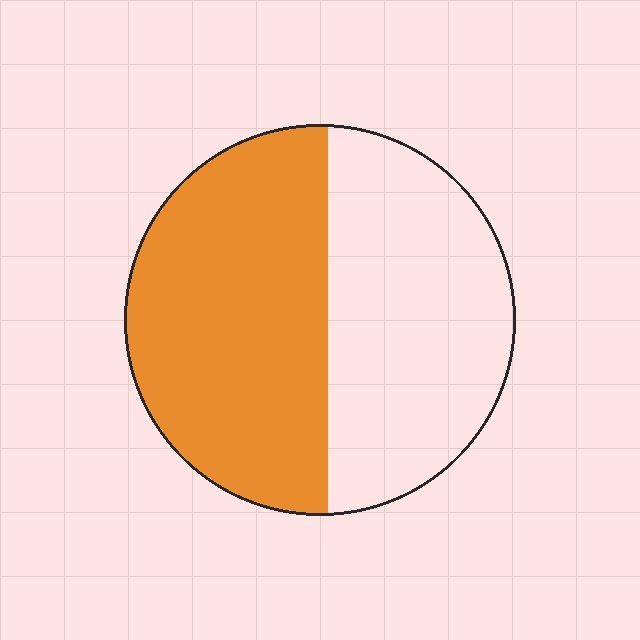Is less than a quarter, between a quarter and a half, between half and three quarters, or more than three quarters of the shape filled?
Between half and three quarters.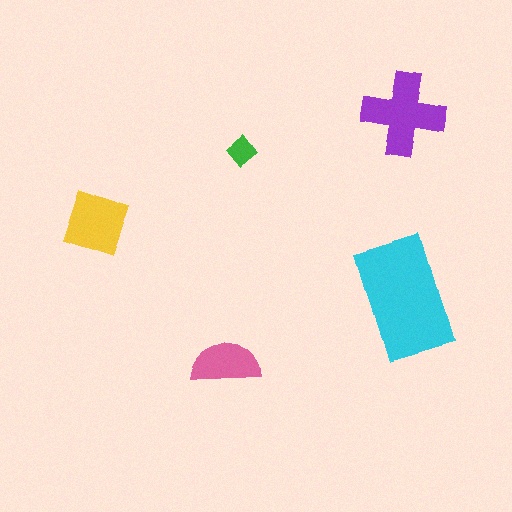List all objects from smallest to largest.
The green diamond, the pink semicircle, the yellow square, the purple cross, the cyan rectangle.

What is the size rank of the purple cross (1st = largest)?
2nd.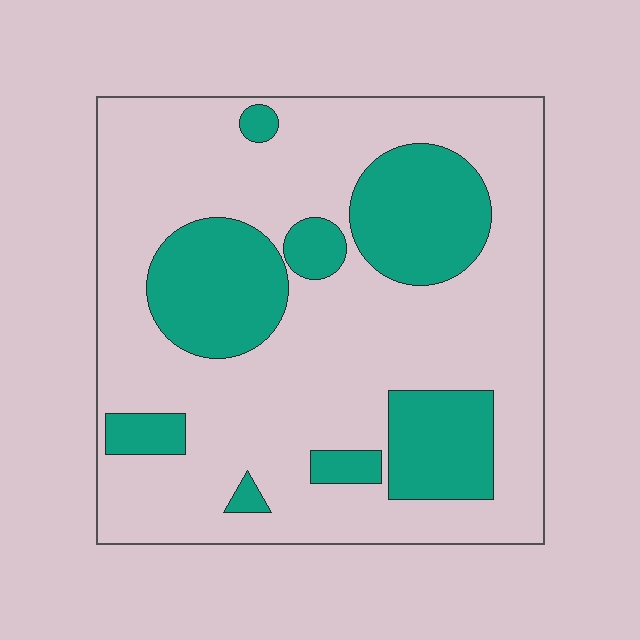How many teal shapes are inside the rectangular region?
8.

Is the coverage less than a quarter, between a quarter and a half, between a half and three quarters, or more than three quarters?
Between a quarter and a half.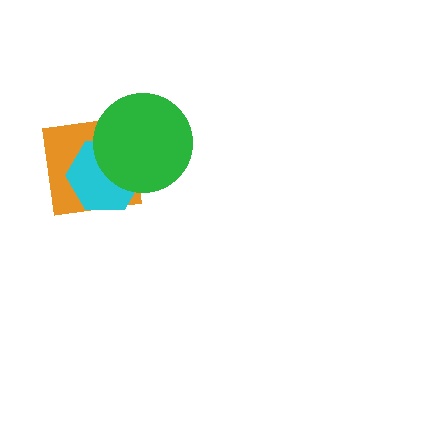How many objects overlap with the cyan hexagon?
2 objects overlap with the cyan hexagon.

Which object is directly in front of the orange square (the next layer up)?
The cyan hexagon is directly in front of the orange square.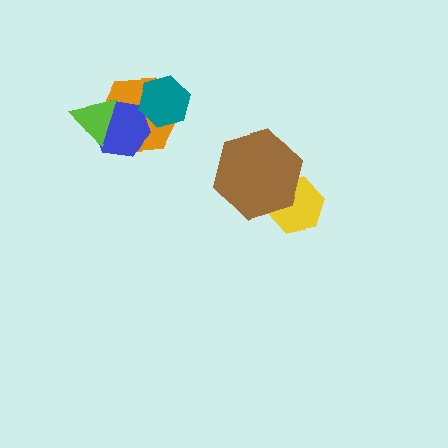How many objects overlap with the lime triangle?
2 objects overlap with the lime triangle.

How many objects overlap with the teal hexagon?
2 objects overlap with the teal hexagon.